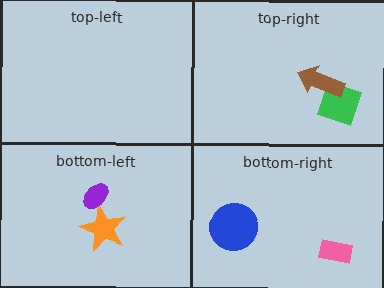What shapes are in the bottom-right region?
The blue circle, the pink rectangle.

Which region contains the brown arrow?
The top-right region.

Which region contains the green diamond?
The top-right region.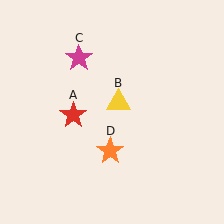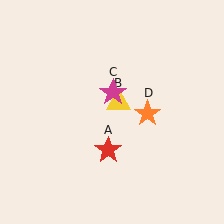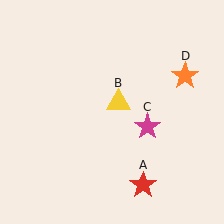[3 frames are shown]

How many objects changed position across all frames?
3 objects changed position: red star (object A), magenta star (object C), orange star (object D).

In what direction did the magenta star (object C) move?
The magenta star (object C) moved down and to the right.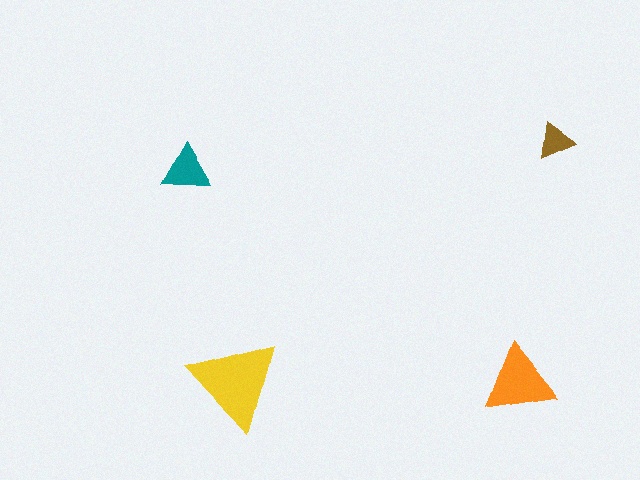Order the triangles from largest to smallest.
the yellow one, the orange one, the teal one, the brown one.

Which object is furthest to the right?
The brown triangle is rightmost.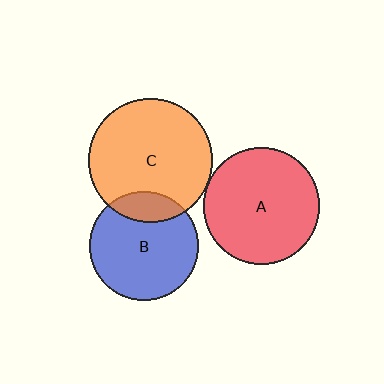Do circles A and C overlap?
Yes.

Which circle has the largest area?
Circle C (orange).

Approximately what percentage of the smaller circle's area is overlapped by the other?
Approximately 5%.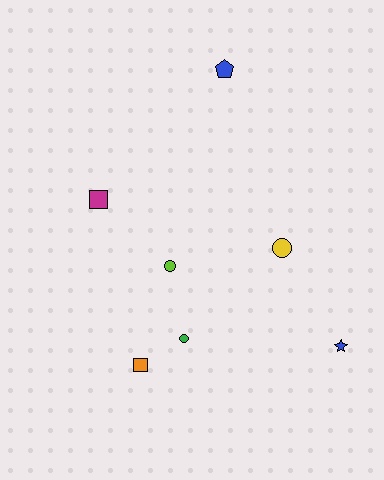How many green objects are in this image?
There is 1 green object.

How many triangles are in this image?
There are no triangles.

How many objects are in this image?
There are 7 objects.